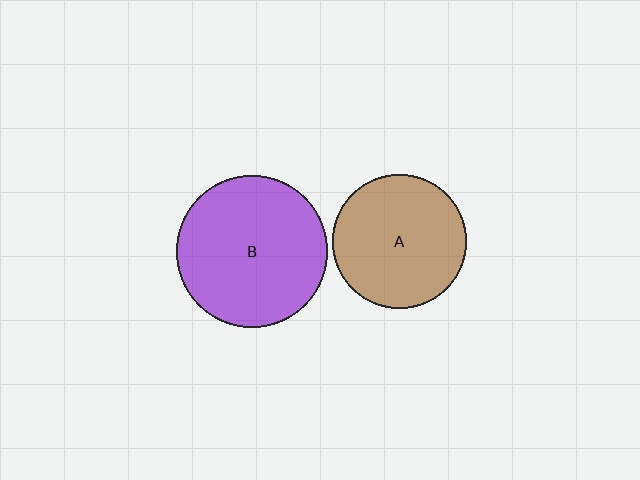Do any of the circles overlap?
No, none of the circles overlap.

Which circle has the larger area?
Circle B (purple).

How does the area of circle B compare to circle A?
Approximately 1.3 times.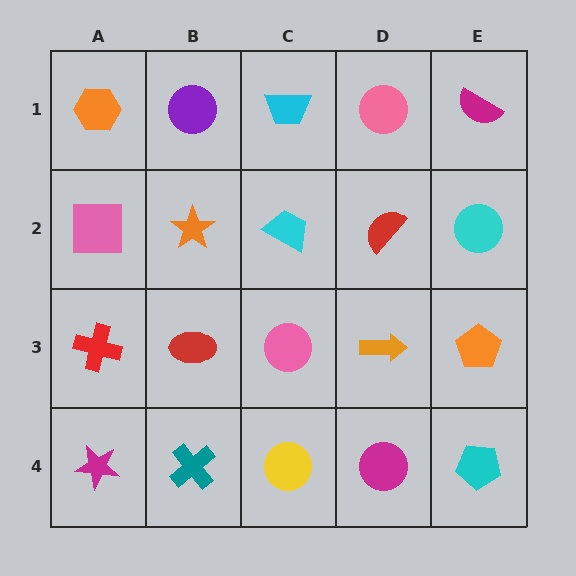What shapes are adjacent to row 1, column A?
A pink square (row 2, column A), a purple circle (row 1, column B).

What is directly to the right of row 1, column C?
A pink circle.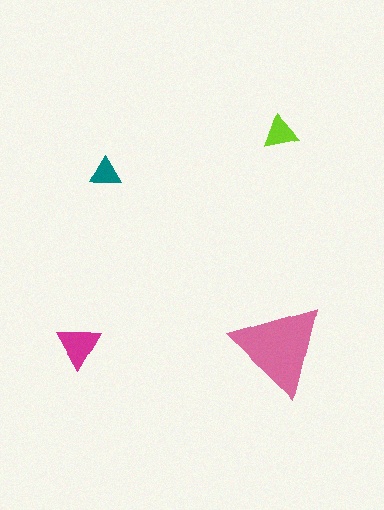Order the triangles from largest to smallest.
the pink one, the magenta one, the lime one, the teal one.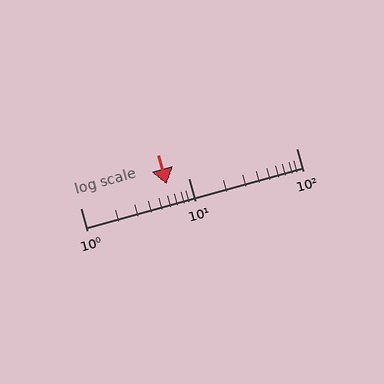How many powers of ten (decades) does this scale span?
The scale spans 2 decades, from 1 to 100.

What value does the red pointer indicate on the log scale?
The pointer indicates approximately 6.3.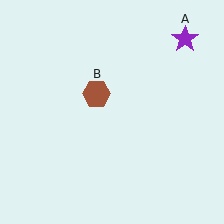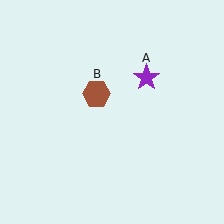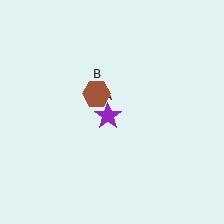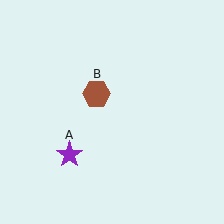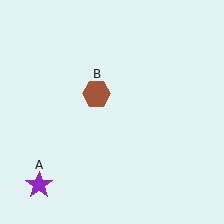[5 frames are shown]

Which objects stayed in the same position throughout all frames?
Brown hexagon (object B) remained stationary.